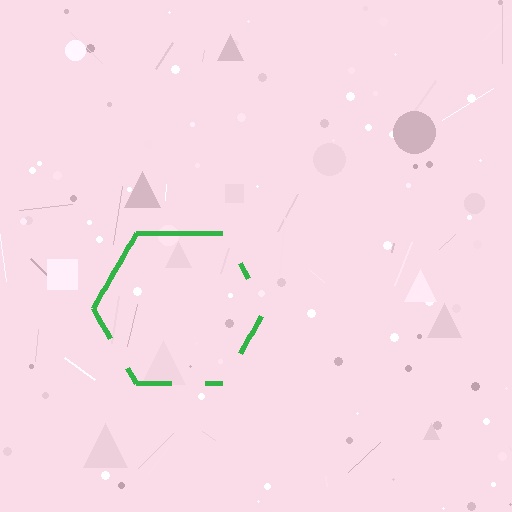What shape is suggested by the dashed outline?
The dashed outline suggests a hexagon.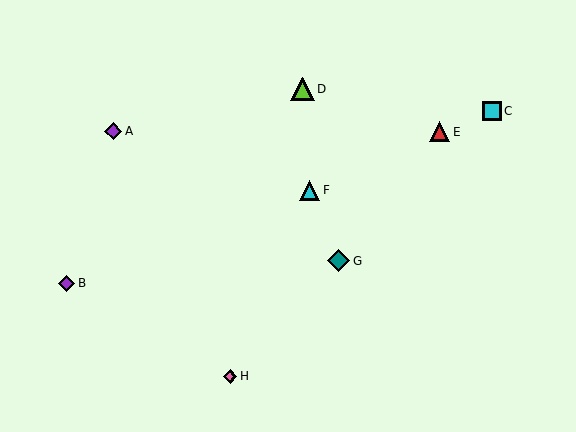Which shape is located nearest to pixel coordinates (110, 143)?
The purple diamond (labeled A) at (113, 131) is nearest to that location.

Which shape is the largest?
The lime triangle (labeled D) is the largest.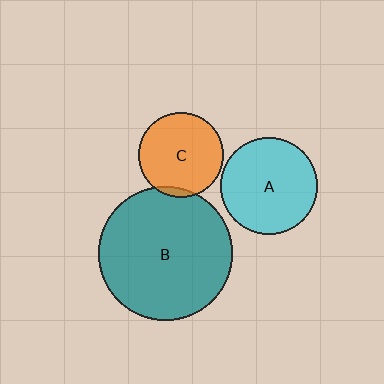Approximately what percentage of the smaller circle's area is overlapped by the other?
Approximately 5%.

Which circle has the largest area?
Circle B (teal).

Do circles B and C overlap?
Yes.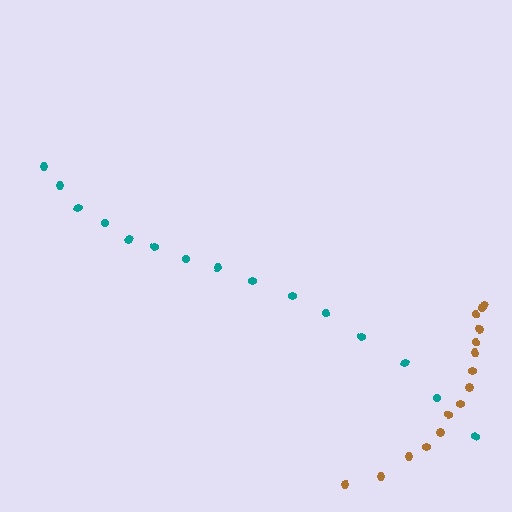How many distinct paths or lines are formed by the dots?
There are 2 distinct paths.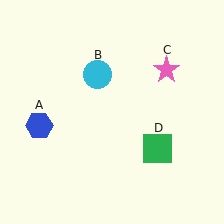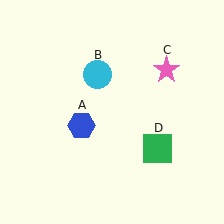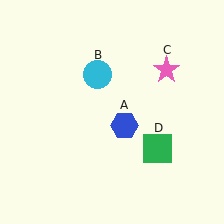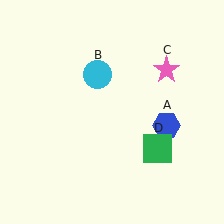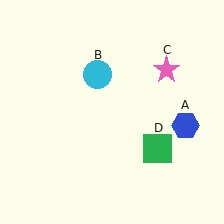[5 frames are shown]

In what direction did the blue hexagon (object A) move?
The blue hexagon (object A) moved right.